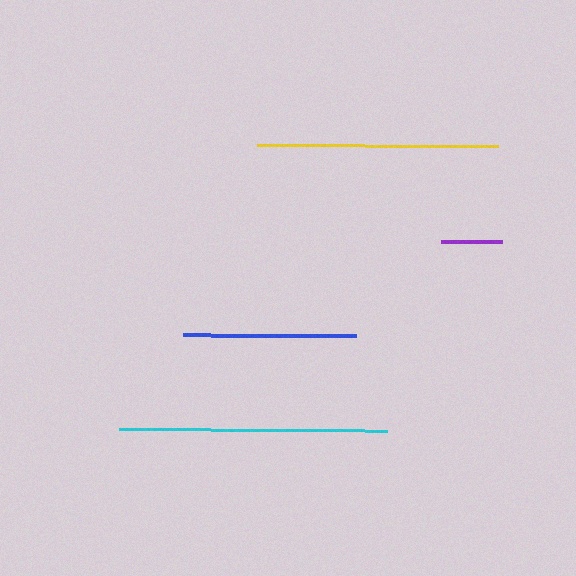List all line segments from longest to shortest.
From longest to shortest: cyan, yellow, blue, purple.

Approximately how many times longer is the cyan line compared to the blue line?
The cyan line is approximately 1.5 times the length of the blue line.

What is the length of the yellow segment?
The yellow segment is approximately 241 pixels long.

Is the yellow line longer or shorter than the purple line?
The yellow line is longer than the purple line.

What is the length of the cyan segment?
The cyan segment is approximately 267 pixels long.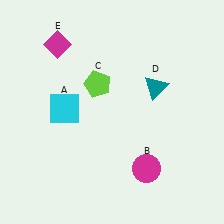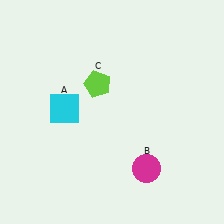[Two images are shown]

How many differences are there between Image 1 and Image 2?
There are 2 differences between the two images.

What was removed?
The teal triangle (D), the magenta diamond (E) were removed in Image 2.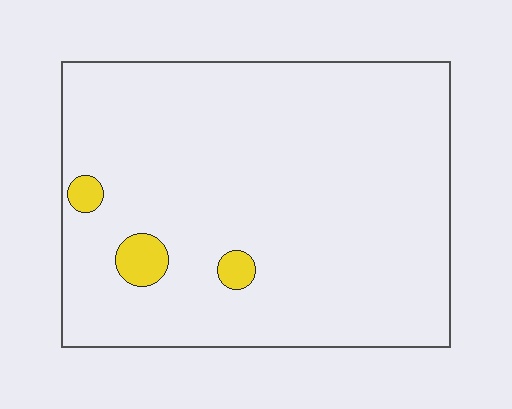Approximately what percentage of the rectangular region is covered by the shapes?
Approximately 5%.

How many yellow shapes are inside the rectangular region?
3.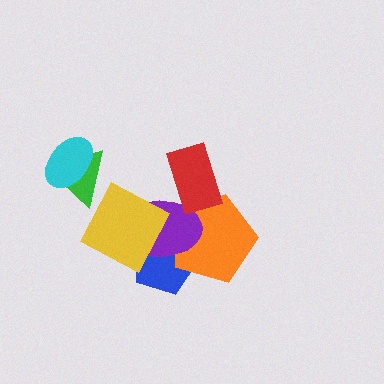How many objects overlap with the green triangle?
2 objects overlap with the green triangle.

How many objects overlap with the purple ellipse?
4 objects overlap with the purple ellipse.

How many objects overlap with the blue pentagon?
3 objects overlap with the blue pentagon.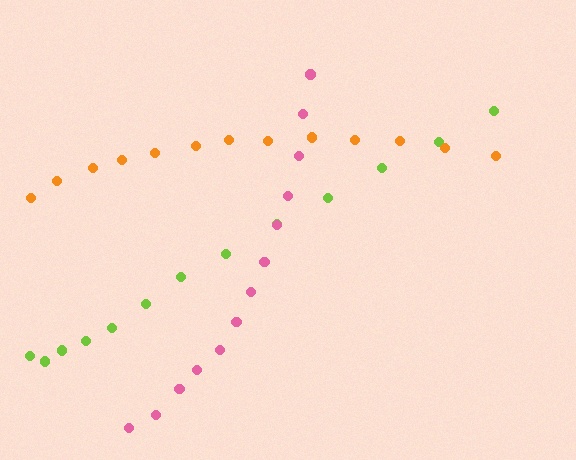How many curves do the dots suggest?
There are 3 distinct paths.